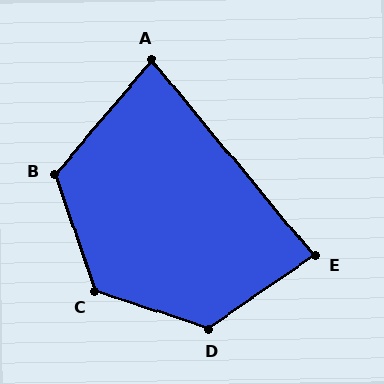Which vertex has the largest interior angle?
C, at approximately 128 degrees.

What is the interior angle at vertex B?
Approximately 121 degrees (obtuse).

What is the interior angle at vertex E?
Approximately 85 degrees (acute).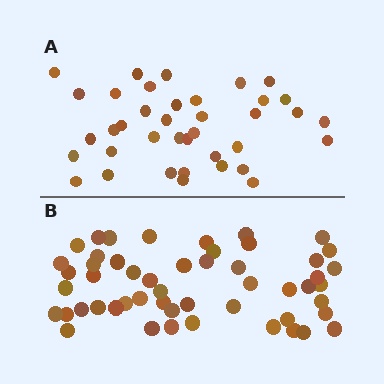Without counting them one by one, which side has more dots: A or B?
Region B (the bottom region) has more dots.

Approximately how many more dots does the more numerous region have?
Region B has approximately 15 more dots than region A.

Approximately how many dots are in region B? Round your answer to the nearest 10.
About 50 dots. (The exact count is 52, which rounds to 50.)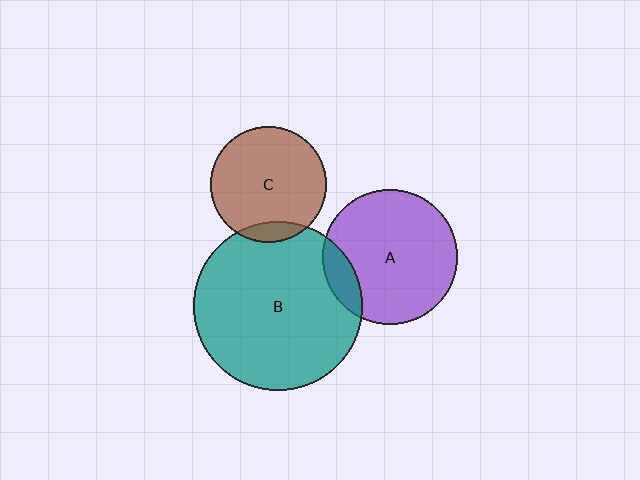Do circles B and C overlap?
Yes.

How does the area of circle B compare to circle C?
Approximately 2.1 times.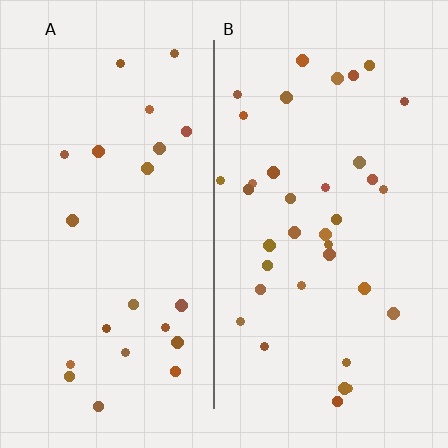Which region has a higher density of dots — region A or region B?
B (the right).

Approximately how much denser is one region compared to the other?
Approximately 1.6× — region B over region A.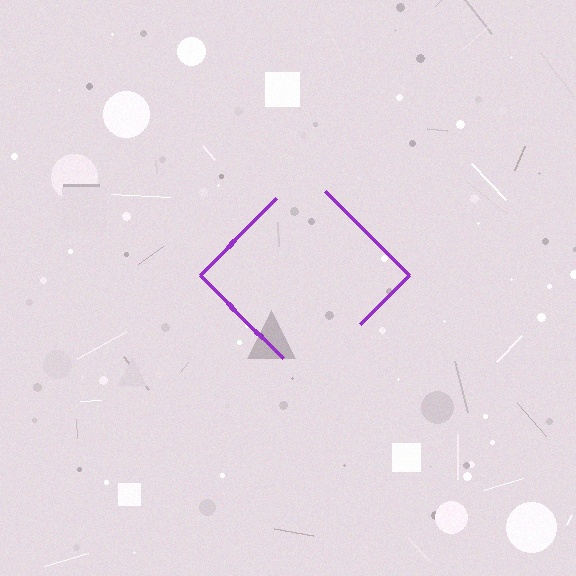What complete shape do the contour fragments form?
The contour fragments form a diamond.